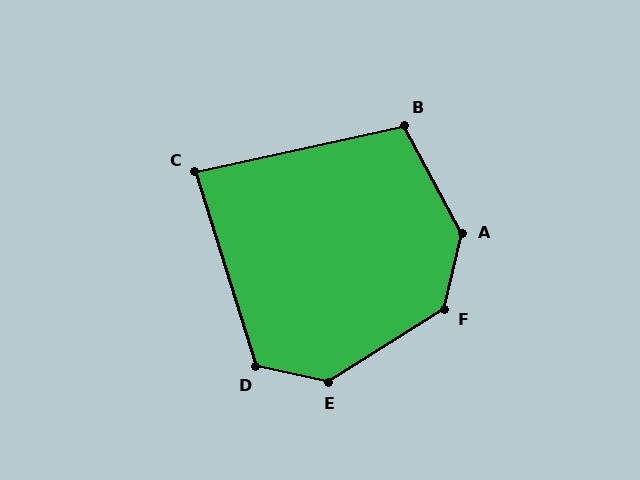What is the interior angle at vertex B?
Approximately 106 degrees (obtuse).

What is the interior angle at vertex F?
Approximately 136 degrees (obtuse).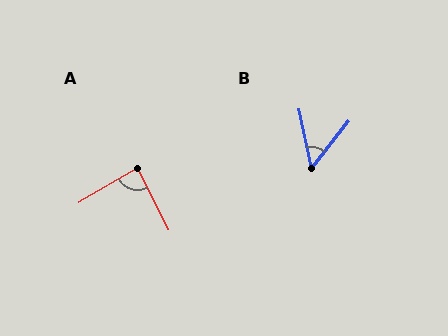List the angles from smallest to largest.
B (50°), A (86°).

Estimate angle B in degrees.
Approximately 50 degrees.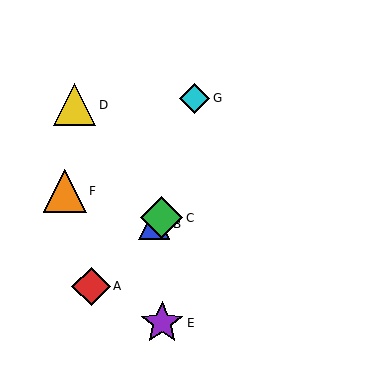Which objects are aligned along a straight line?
Objects A, B, C are aligned along a straight line.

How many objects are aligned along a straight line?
3 objects (A, B, C) are aligned along a straight line.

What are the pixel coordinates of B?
Object B is at (154, 224).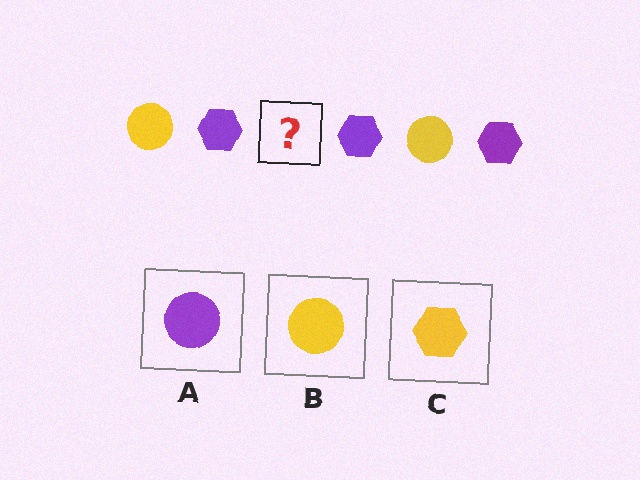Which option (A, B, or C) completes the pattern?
B.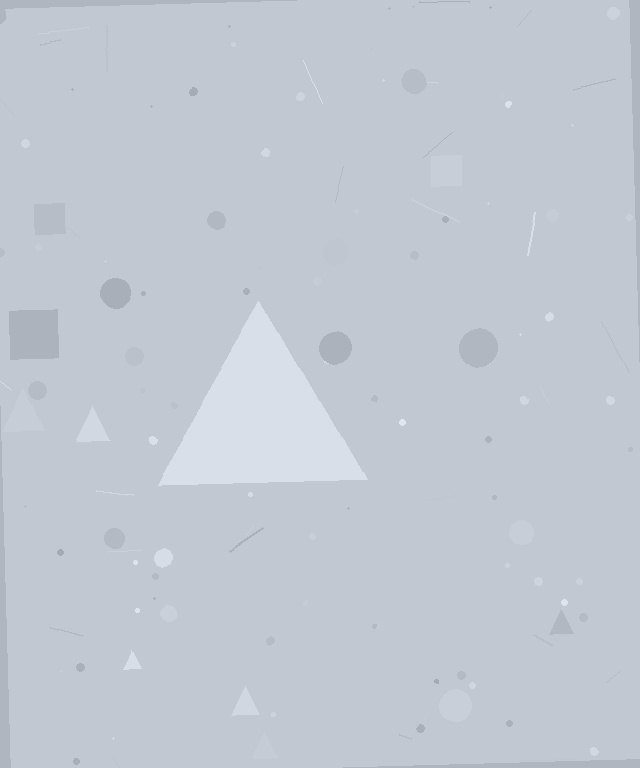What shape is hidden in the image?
A triangle is hidden in the image.